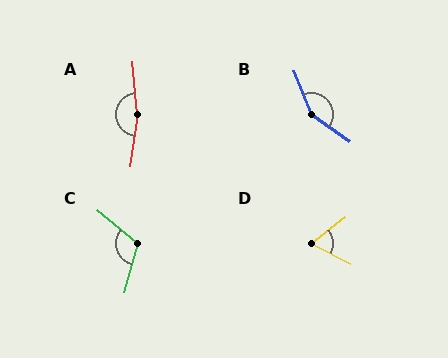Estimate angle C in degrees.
Approximately 114 degrees.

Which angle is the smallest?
D, at approximately 65 degrees.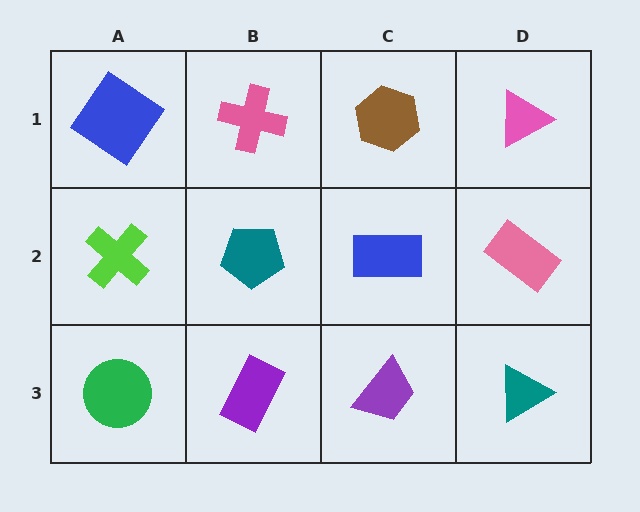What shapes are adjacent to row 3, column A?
A lime cross (row 2, column A), a purple rectangle (row 3, column B).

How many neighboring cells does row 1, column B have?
3.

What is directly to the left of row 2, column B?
A lime cross.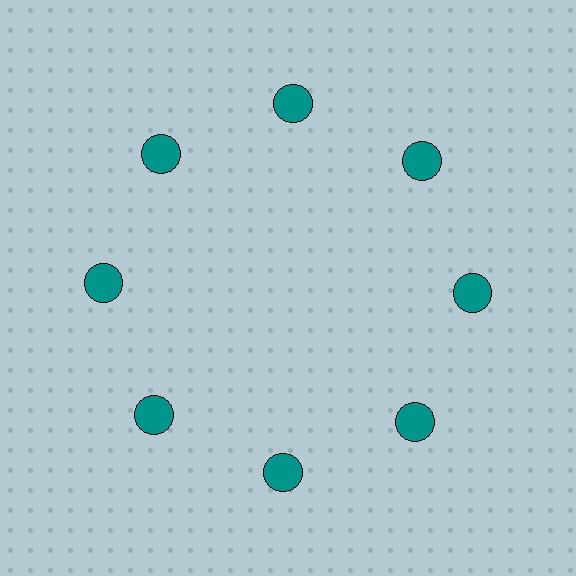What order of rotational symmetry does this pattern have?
This pattern has 8-fold rotational symmetry.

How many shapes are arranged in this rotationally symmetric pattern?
There are 8 shapes, arranged in 8 groups of 1.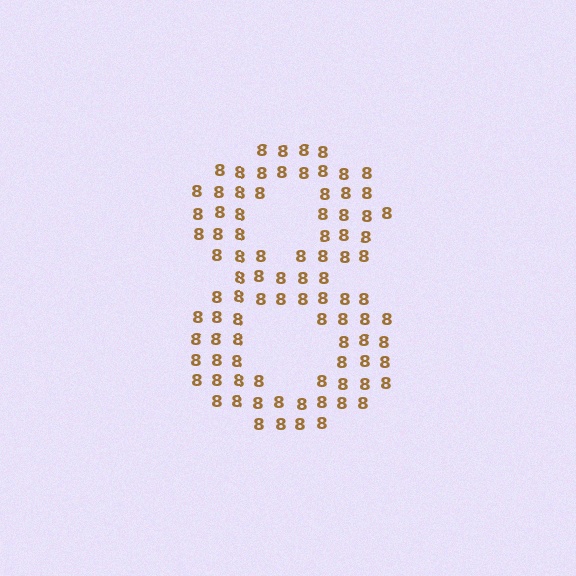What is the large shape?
The large shape is the digit 8.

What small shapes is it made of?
It is made of small digit 8's.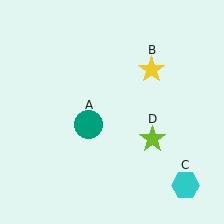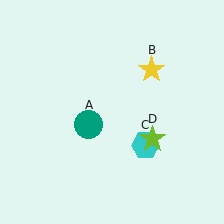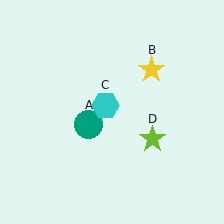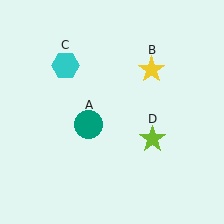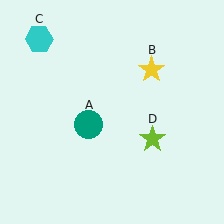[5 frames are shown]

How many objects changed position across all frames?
1 object changed position: cyan hexagon (object C).